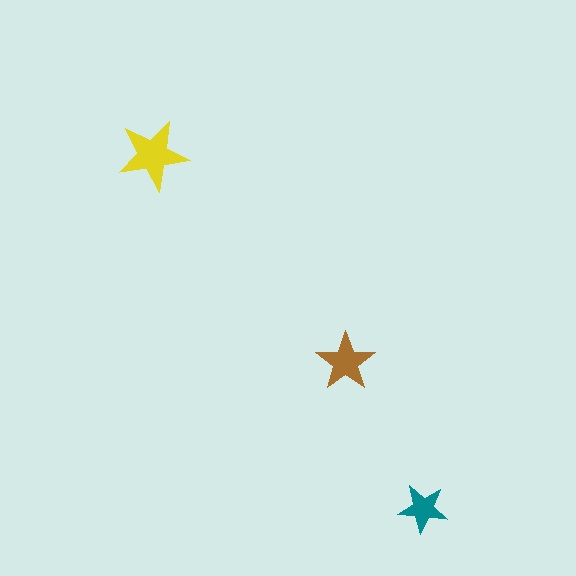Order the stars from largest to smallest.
the yellow one, the brown one, the teal one.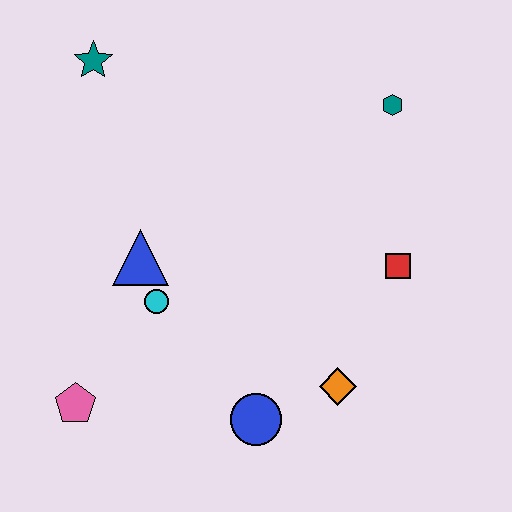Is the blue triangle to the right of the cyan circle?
No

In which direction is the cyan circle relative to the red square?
The cyan circle is to the left of the red square.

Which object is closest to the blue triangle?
The cyan circle is closest to the blue triangle.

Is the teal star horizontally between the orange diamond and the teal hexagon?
No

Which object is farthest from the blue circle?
The teal star is farthest from the blue circle.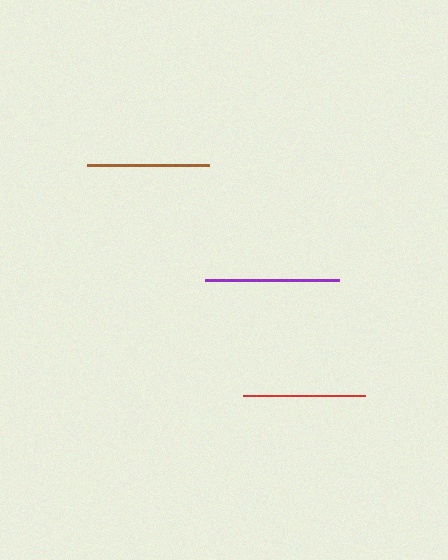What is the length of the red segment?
The red segment is approximately 122 pixels long.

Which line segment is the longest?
The purple line is the longest at approximately 134 pixels.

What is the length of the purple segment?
The purple segment is approximately 134 pixels long.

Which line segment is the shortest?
The red line is the shortest at approximately 122 pixels.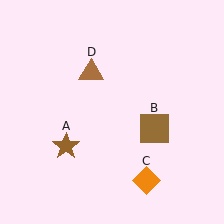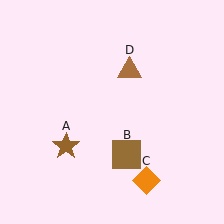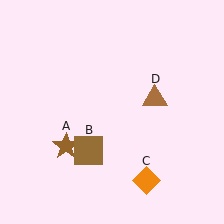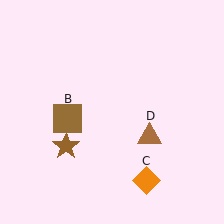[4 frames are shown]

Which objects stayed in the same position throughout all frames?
Brown star (object A) and orange diamond (object C) remained stationary.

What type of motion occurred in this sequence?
The brown square (object B), brown triangle (object D) rotated clockwise around the center of the scene.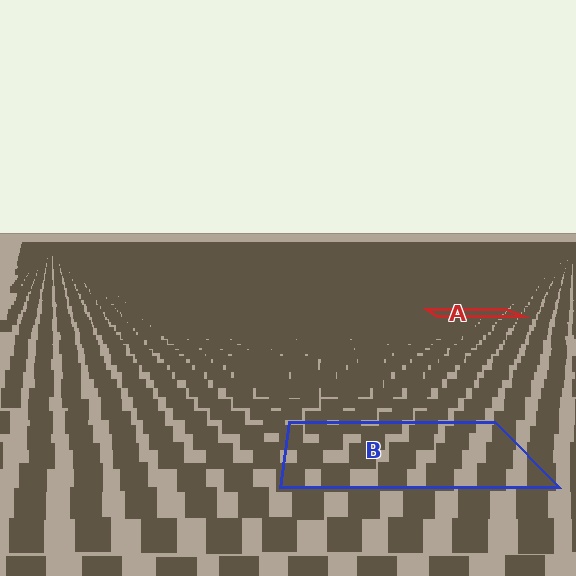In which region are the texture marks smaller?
The texture marks are smaller in region A, because it is farther away.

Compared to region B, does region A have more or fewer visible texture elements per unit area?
Region A has more texture elements per unit area — they are packed more densely because it is farther away.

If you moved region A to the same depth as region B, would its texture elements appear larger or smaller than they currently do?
They would appear larger. At a closer depth, the same texture elements are projected at a bigger on-screen size.